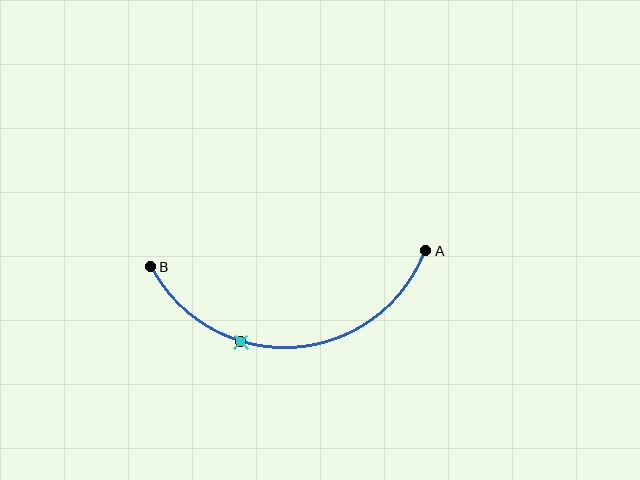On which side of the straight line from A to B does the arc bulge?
The arc bulges below the straight line connecting A and B.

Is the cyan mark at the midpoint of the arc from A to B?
No. The cyan mark lies on the arc but is closer to endpoint B. The arc midpoint would be at the point on the curve equidistant along the arc from both A and B.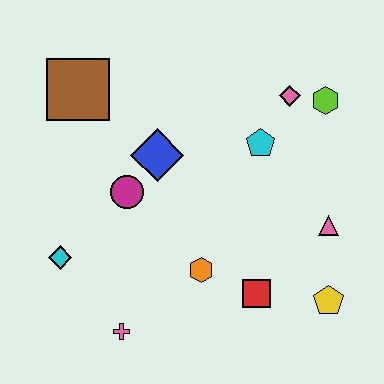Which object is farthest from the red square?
The brown square is farthest from the red square.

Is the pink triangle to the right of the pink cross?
Yes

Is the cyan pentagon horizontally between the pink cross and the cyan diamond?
No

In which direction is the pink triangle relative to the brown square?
The pink triangle is to the right of the brown square.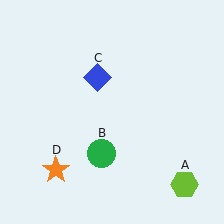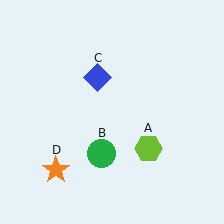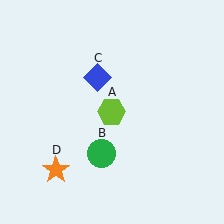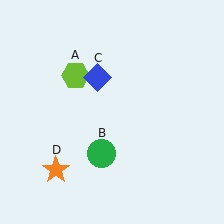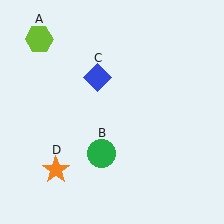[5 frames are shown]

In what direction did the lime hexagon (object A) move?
The lime hexagon (object A) moved up and to the left.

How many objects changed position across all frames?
1 object changed position: lime hexagon (object A).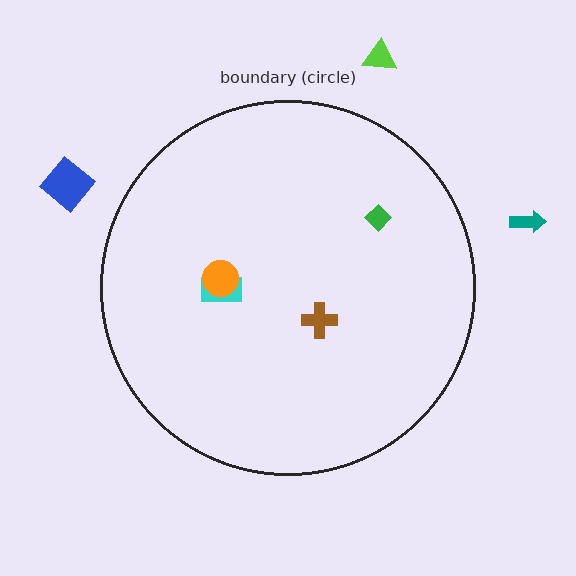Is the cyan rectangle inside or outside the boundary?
Inside.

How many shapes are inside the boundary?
4 inside, 3 outside.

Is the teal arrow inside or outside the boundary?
Outside.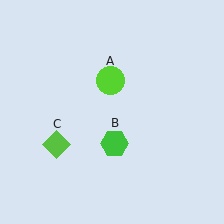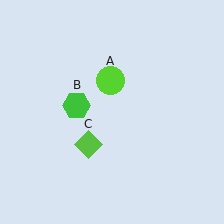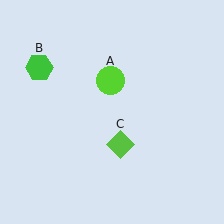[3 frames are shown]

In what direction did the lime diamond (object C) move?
The lime diamond (object C) moved right.